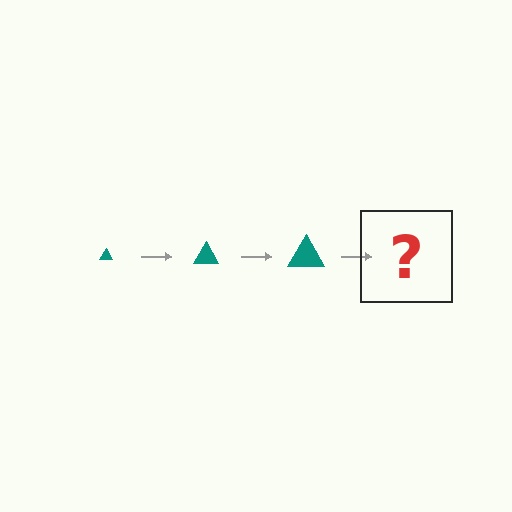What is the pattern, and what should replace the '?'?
The pattern is that the triangle gets progressively larger each step. The '?' should be a teal triangle, larger than the previous one.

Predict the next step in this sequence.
The next step is a teal triangle, larger than the previous one.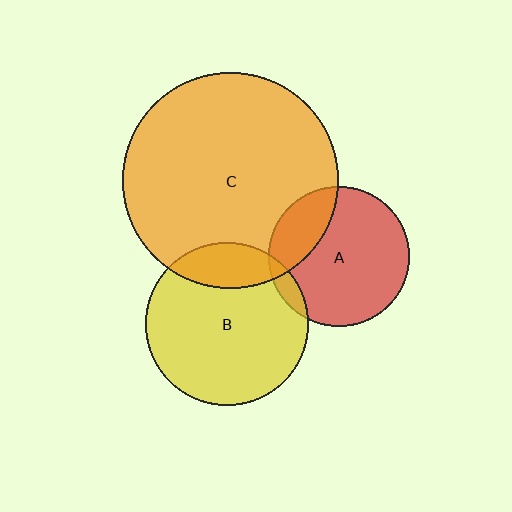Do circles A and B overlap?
Yes.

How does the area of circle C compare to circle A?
Approximately 2.4 times.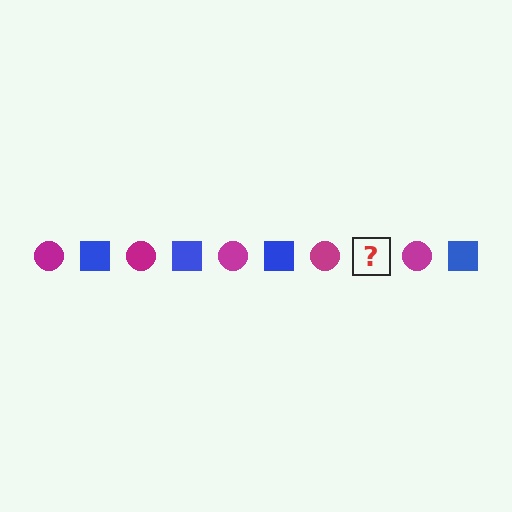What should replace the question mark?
The question mark should be replaced with a blue square.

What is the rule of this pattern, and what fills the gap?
The rule is that the pattern alternates between magenta circle and blue square. The gap should be filled with a blue square.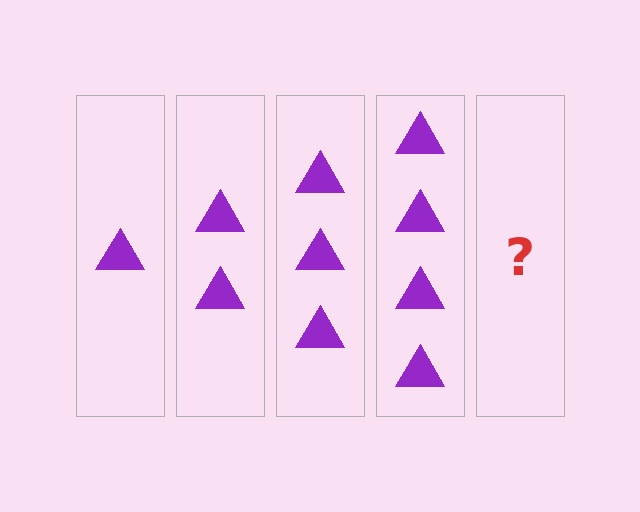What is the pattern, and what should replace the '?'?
The pattern is that each step adds one more triangle. The '?' should be 5 triangles.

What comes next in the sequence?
The next element should be 5 triangles.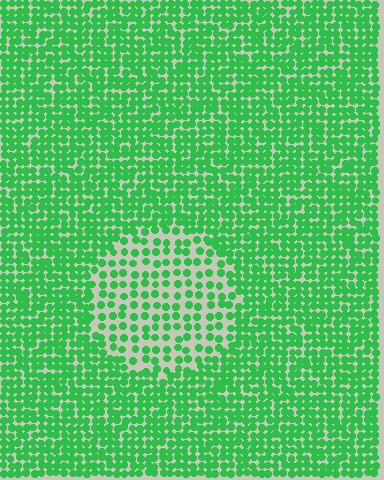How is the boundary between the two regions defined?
The boundary is defined by a change in element density (approximately 2.0x ratio). All elements are the same color, size, and shape.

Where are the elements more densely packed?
The elements are more densely packed outside the circle boundary.